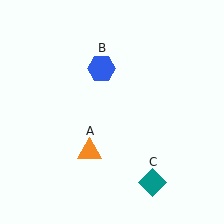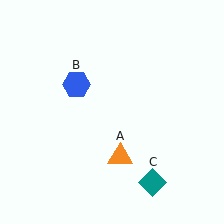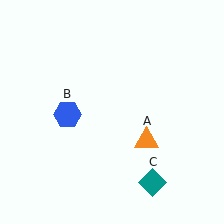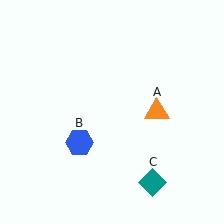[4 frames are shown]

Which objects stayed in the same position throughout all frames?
Teal diamond (object C) remained stationary.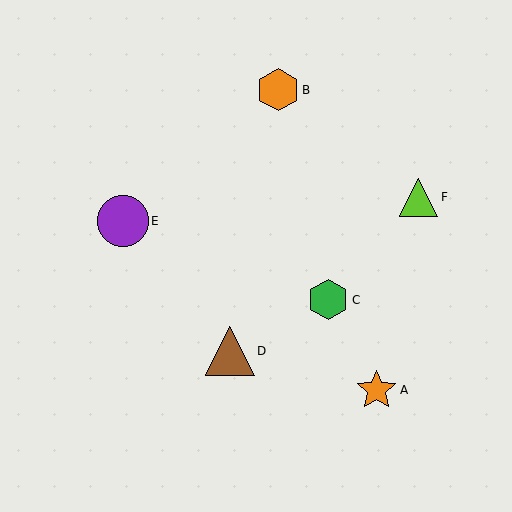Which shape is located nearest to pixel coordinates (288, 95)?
The orange hexagon (labeled B) at (278, 90) is nearest to that location.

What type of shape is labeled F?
Shape F is a lime triangle.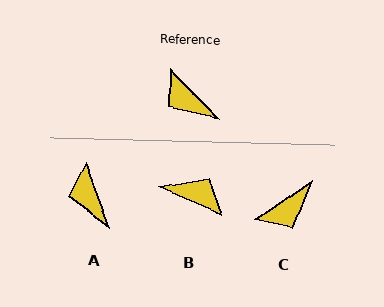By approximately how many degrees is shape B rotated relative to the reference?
Approximately 158 degrees clockwise.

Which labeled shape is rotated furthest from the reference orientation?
B, about 158 degrees away.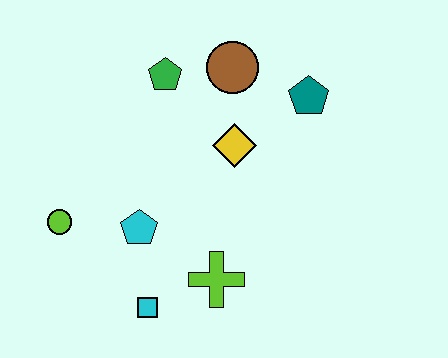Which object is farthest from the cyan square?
The teal pentagon is farthest from the cyan square.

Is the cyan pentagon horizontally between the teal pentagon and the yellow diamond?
No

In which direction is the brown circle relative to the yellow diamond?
The brown circle is above the yellow diamond.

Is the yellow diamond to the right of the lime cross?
Yes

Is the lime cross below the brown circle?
Yes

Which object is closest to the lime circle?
The cyan pentagon is closest to the lime circle.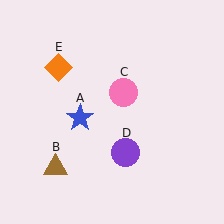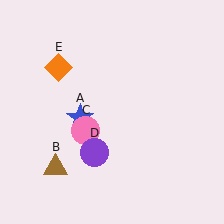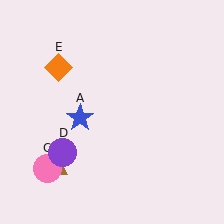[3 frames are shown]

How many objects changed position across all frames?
2 objects changed position: pink circle (object C), purple circle (object D).